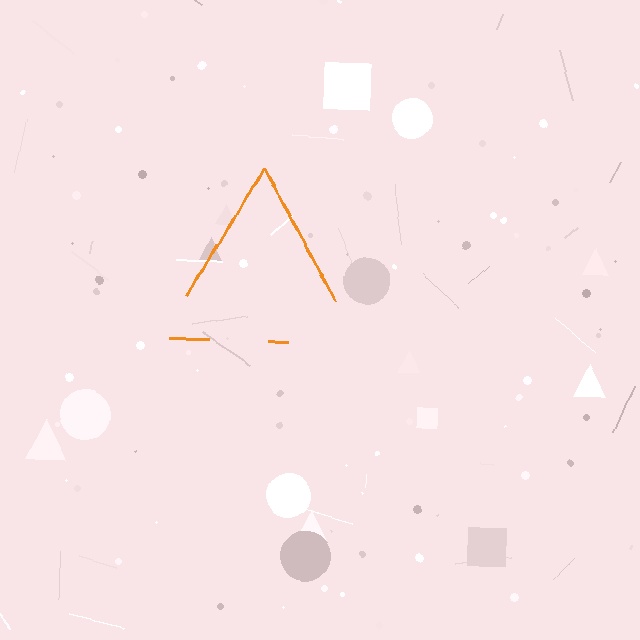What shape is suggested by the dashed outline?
The dashed outline suggests a triangle.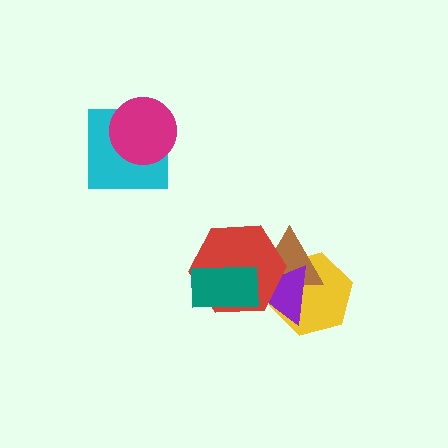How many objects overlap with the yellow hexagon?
3 objects overlap with the yellow hexagon.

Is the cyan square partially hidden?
Yes, it is partially covered by another shape.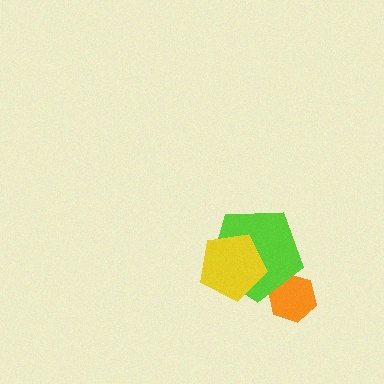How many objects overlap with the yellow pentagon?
1 object overlaps with the yellow pentagon.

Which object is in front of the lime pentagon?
The yellow pentagon is in front of the lime pentagon.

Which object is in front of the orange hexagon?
The lime pentagon is in front of the orange hexagon.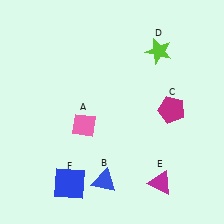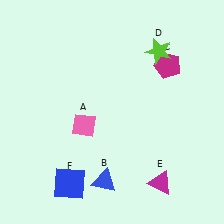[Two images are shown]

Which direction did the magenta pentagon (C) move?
The magenta pentagon (C) moved up.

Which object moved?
The magenta pentagon (C) moved up.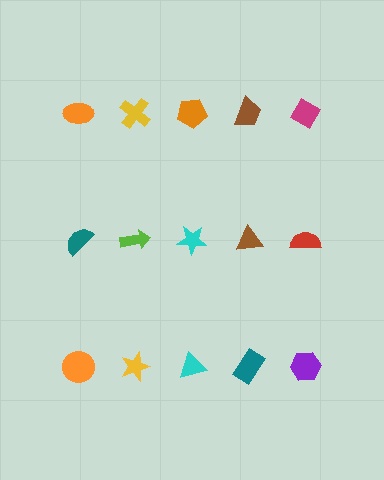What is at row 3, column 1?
An orange circle.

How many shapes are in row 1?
5 shapes.